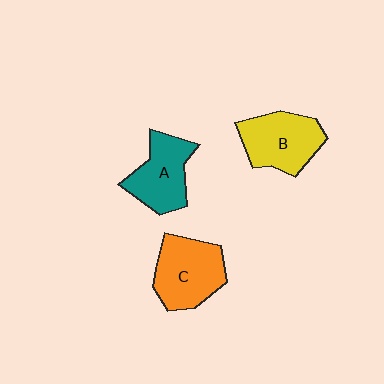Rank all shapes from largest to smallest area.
From largest to smallest: C (orange), B (yellow), A (teal).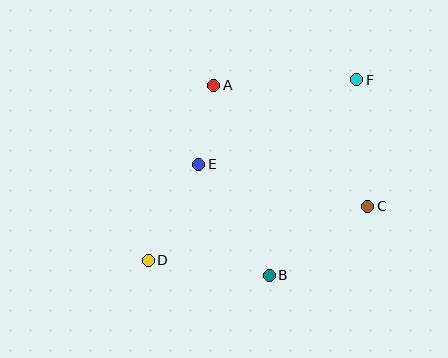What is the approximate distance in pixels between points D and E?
The distance between D and E is approximately 108 pixels.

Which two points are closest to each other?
Points A and E are closest to each other.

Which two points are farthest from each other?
Points D and F are farthest from each other.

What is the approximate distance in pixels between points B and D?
The distance between B and D is approximately 122 pixels.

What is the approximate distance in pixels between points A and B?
The distance between A and B is approximately 198 pixels.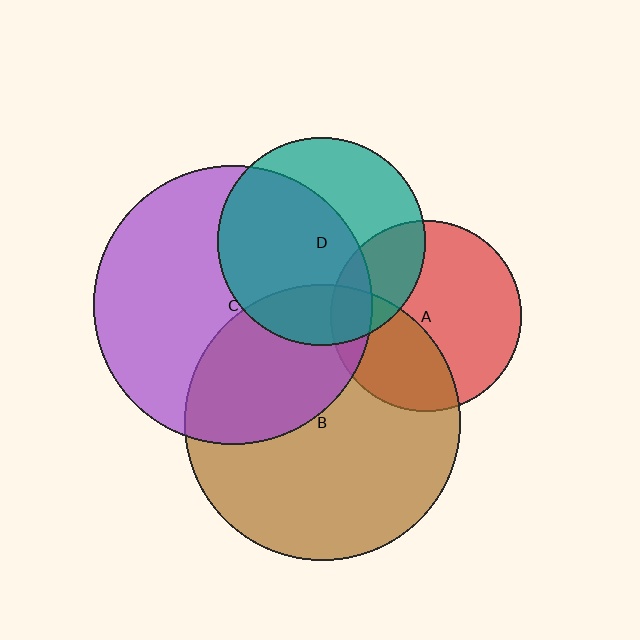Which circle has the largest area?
Circle C (purple).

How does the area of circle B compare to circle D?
Approximately 1.8 times.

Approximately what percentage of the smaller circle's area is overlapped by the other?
Approximately 15%.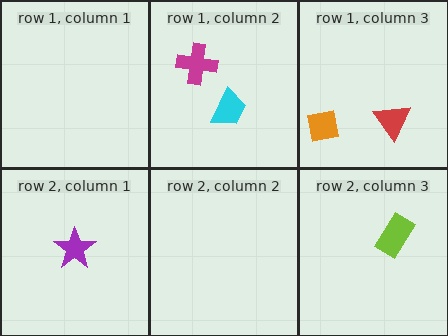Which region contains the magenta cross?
The row 1, column 2 region.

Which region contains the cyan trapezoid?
The row 1, column 2 region.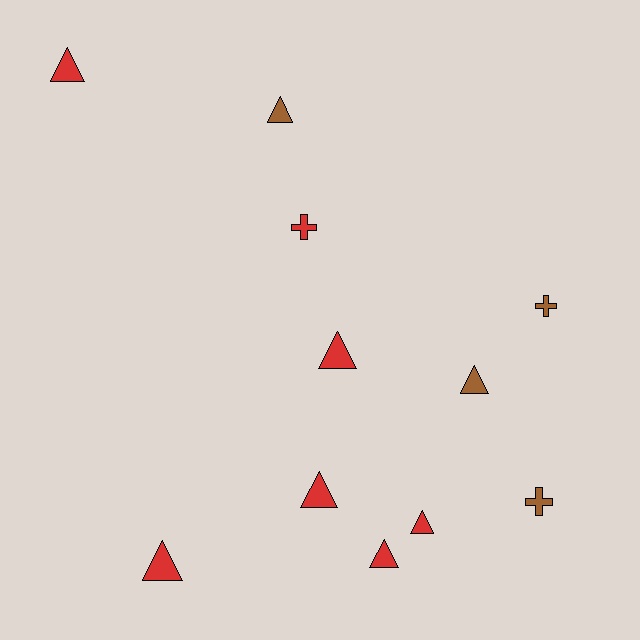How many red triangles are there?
There are 6 red triangles.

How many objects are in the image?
There are 11 objects.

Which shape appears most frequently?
Triangle, with 8 objects.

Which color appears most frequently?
Red, with 7 objects.